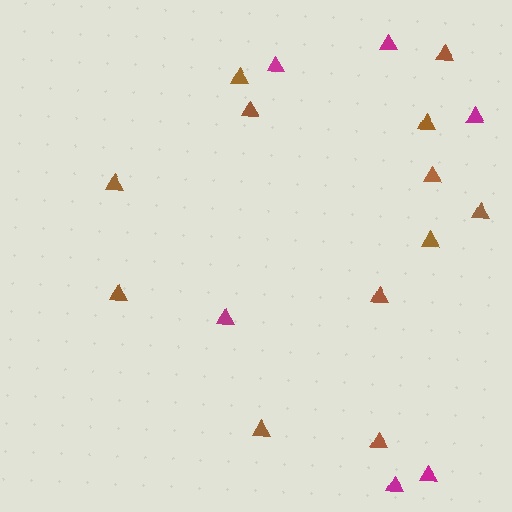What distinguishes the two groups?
There are 2 groups: one group of brown triangles (12) and one group of magenta triangles (6).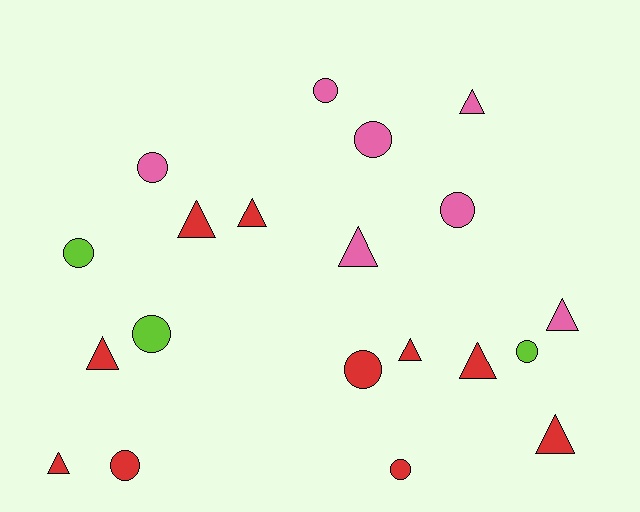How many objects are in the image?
There are 20 objects.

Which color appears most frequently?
Red, with 10 objects.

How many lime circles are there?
There are 3 lime circles.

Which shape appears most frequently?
Circle, with 10 objects.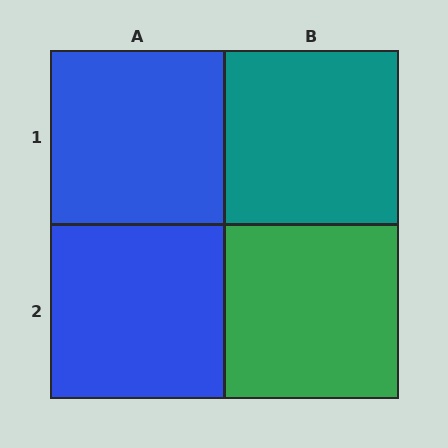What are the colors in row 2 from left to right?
Blue, green.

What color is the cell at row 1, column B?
Teal.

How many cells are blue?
2 cells are blue.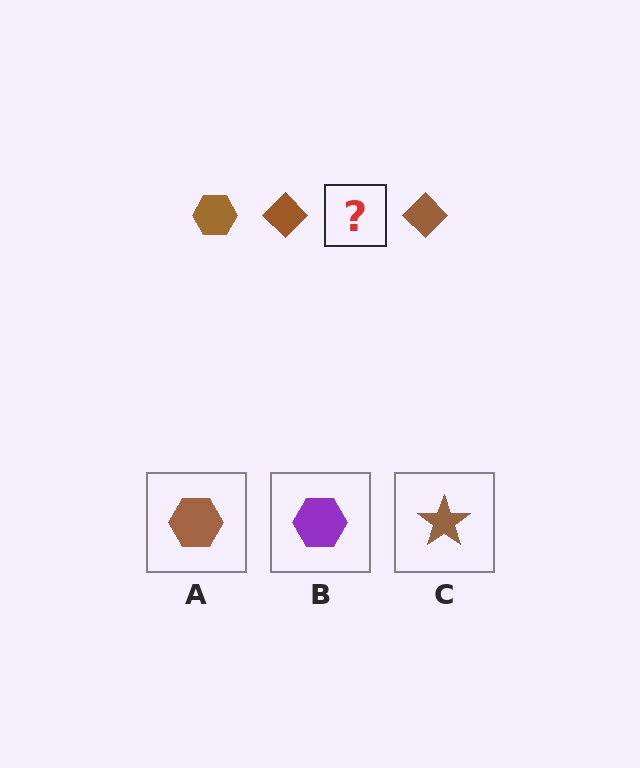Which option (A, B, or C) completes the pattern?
A.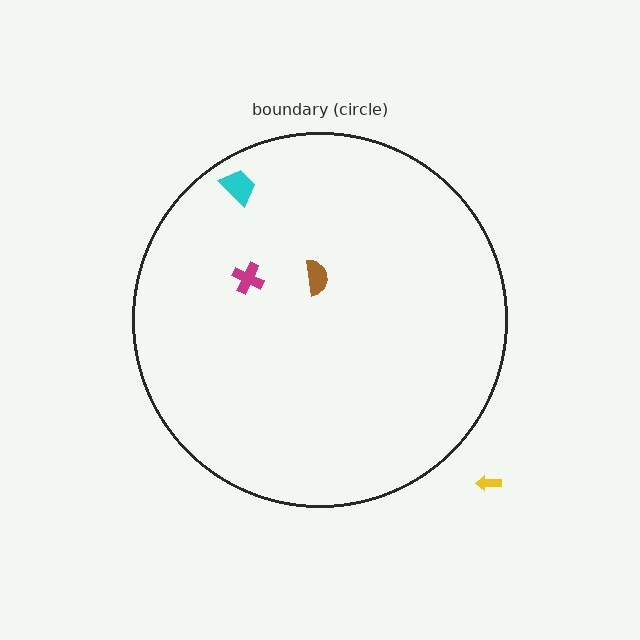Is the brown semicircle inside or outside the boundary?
Inside.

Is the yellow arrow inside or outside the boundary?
Outside.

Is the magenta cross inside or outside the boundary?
Inside.